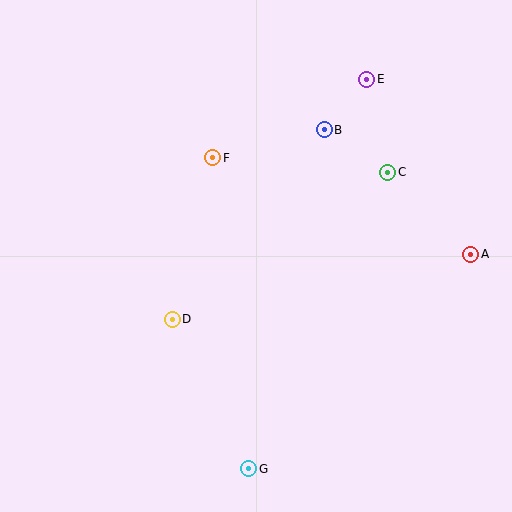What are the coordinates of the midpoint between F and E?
The midpoint between F and E is at (290, 119).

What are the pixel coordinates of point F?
Point F is at (213, 158).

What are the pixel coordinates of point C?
Point C is at (388, 172).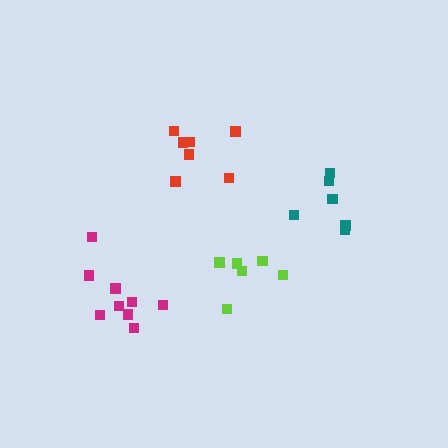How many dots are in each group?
Group 1: 7 dots, Group 2: 6 dots, Group 3: 6 dots, Group 4: 9 dots (28 total).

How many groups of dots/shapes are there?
There are 4 groups.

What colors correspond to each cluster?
The clusters are colored: red, teal, lime, magenta.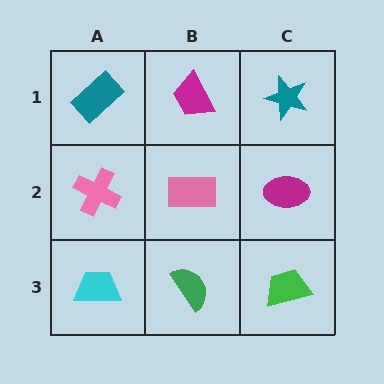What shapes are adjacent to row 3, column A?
A pink cross (row 2, column A), a green semicircle (row 3, column B).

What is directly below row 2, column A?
A cyan trapezoid.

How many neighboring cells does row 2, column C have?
3.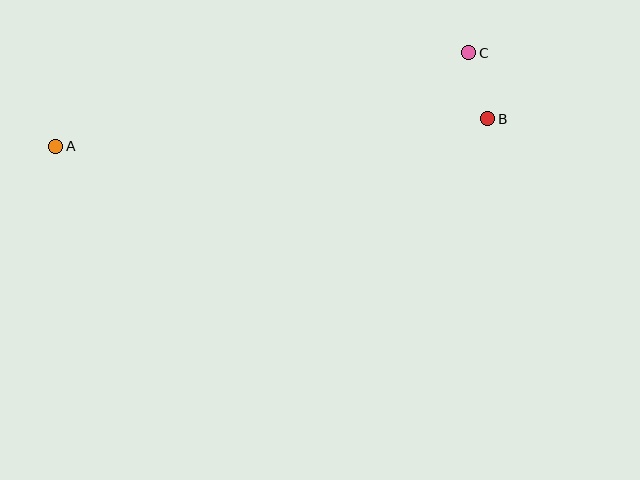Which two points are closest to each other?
Points B and C are closest to each other.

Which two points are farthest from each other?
Points A and B are farthest from each other.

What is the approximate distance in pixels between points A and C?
The distance between A and C is approximately 423 pixels.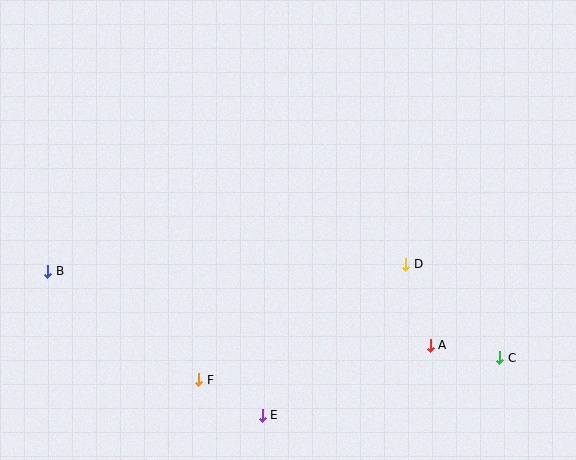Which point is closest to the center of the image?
Point D at (406, 264) is closest to the center.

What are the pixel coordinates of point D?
Point D is at (406, 264).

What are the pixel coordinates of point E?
Point E is at (262, 415).